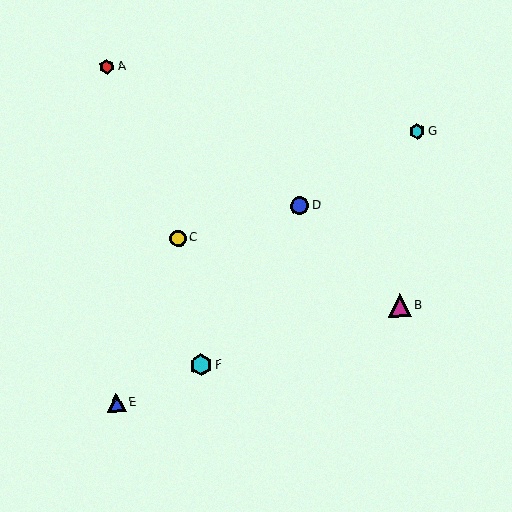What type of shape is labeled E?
Shape E is a blue triangle.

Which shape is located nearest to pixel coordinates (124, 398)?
The blue triangle (labeled E) at (116, 403) is nearest to that location.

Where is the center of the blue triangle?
The center of the blue triangle is at (116, 403).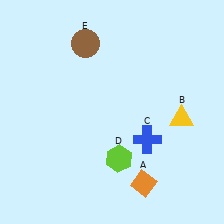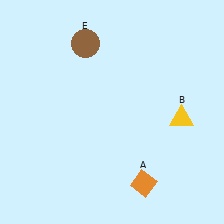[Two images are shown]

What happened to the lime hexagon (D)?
The lime hexagon (D) was removed in Image 2. It was in the bottom-right area of Image 1.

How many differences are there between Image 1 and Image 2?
There are 2 differences between the two images.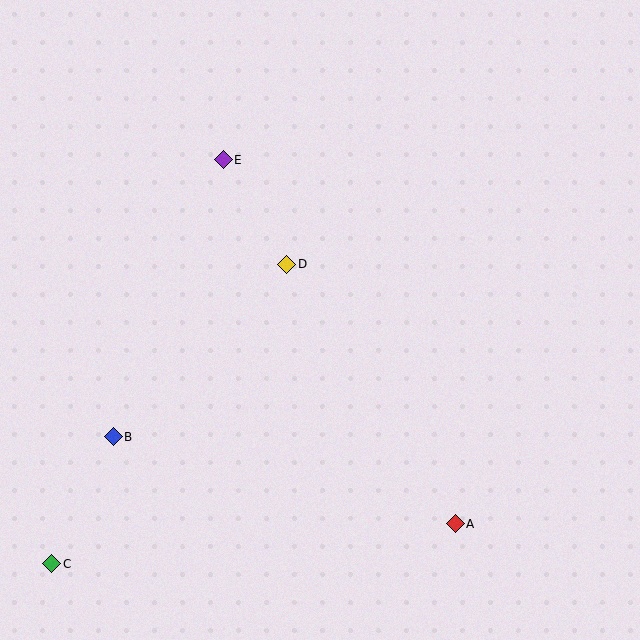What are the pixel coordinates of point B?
Point B is at (113, 437).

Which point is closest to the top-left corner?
Point E is closest to the top-left corner.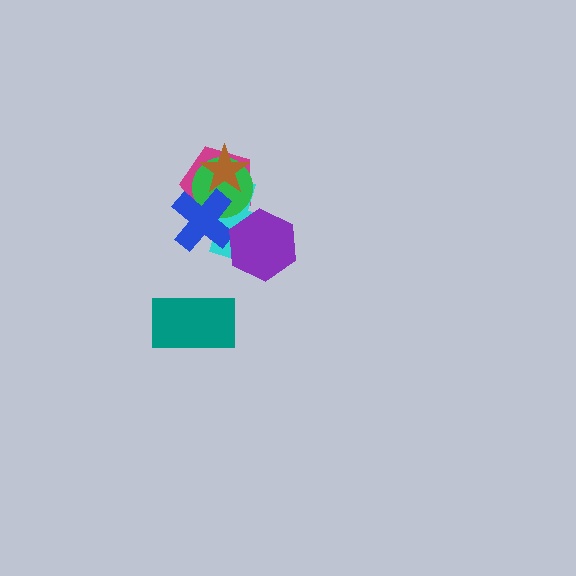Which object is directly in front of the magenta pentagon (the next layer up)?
The cyan cross is directly in front of the magenta pentagon.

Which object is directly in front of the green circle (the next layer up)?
The blue cross is directly in front of the green circle.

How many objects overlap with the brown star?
3 objects overlap with the brown star.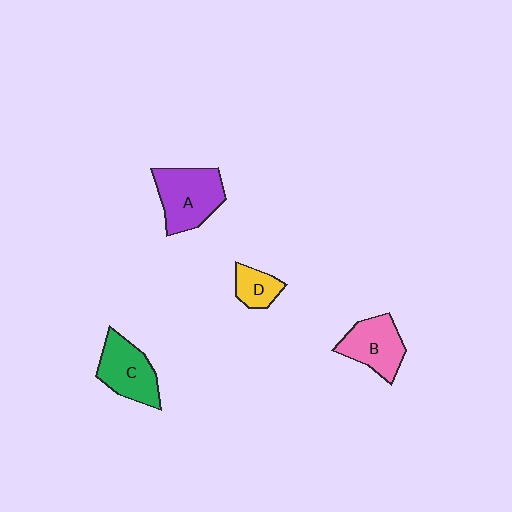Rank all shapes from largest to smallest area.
From largest to smallest: A (purple), C (green), B (pink), D (yellow).